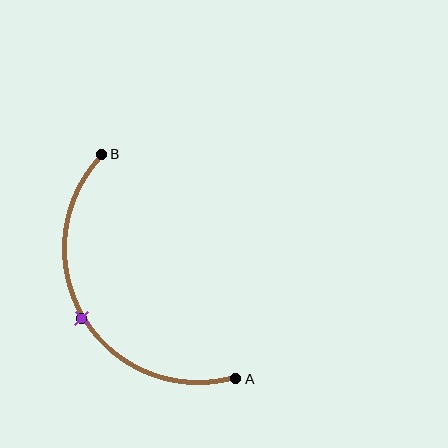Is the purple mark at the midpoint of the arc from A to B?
Yes. The purple mark lies on the arc at equal arc-length from both A and B — it is the arc midpoint.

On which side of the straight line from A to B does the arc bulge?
The arc bulges to the left of the straight line connecting A and B.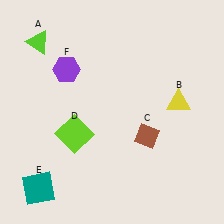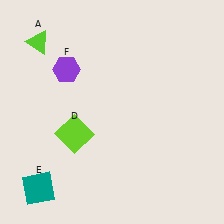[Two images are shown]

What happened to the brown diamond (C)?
The brown diamond (C) was removed in Image 2. It was in the bottom-right area of Image 1.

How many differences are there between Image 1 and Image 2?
There are 2 differences between the two images.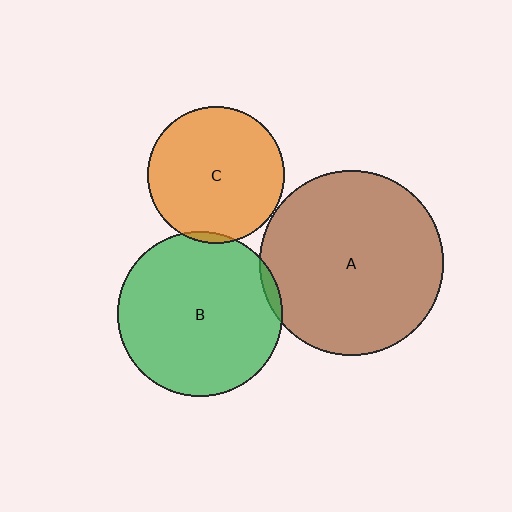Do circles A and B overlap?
Yes.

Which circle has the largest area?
Circle A (brown).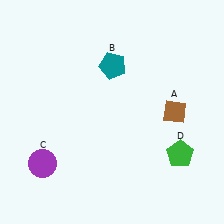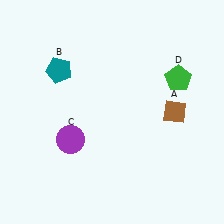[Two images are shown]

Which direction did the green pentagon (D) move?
The green pentagon (D) moved up.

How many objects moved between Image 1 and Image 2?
3 objects moved between the two images.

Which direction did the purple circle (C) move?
The purple circle (C) moved right.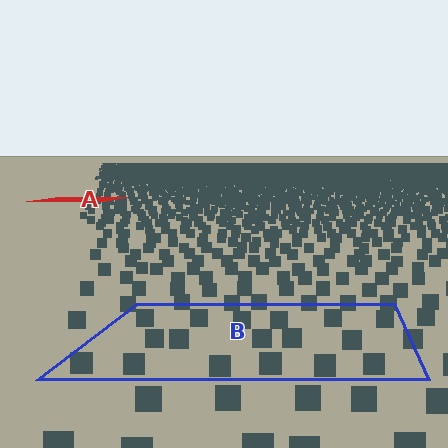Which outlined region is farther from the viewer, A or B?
Region A is farther from the viewer — the texture elements inside it appear smaller and more densely packed.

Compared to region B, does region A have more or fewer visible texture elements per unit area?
Region A has more texture elements per unit area — they are packed more densely because it is farther away.